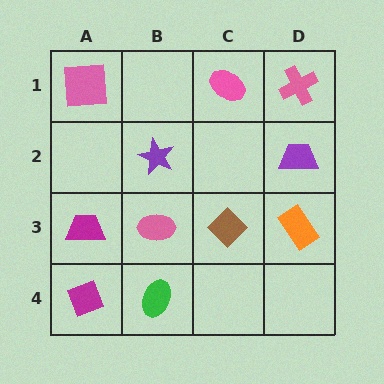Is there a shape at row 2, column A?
No, that cell is empty.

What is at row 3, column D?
An orange rectangle.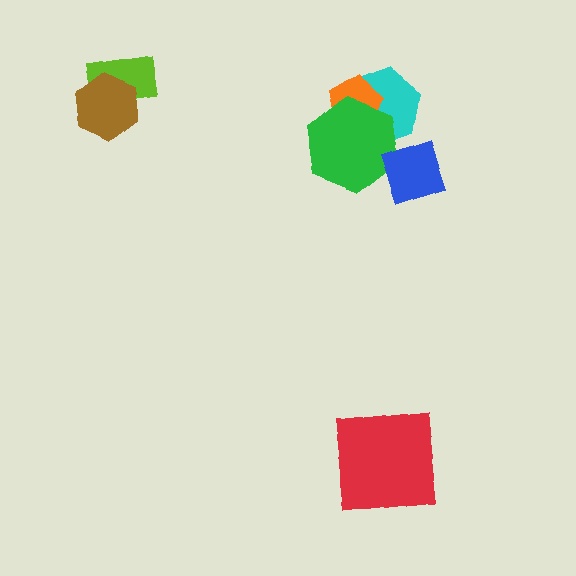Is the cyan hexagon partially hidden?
Yes, it is partially covered by another shape.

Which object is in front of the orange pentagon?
The green hexagon is in front of the orange pentagon.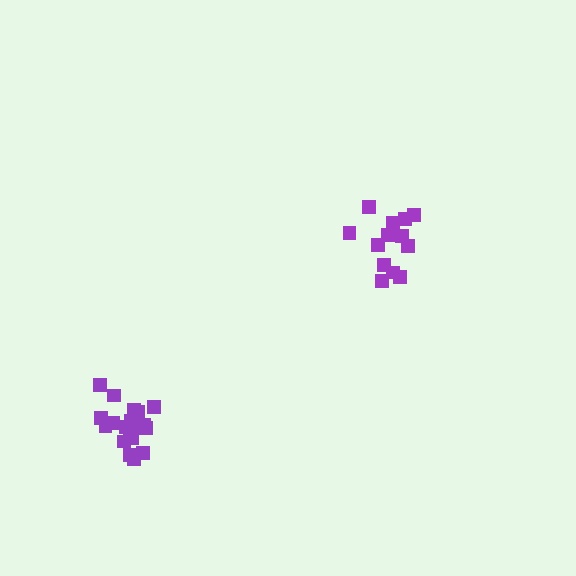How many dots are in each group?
Group 1: 18 dots, Group 2: 13 dots (31 total).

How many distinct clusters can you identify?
There are 2 distinct clusters.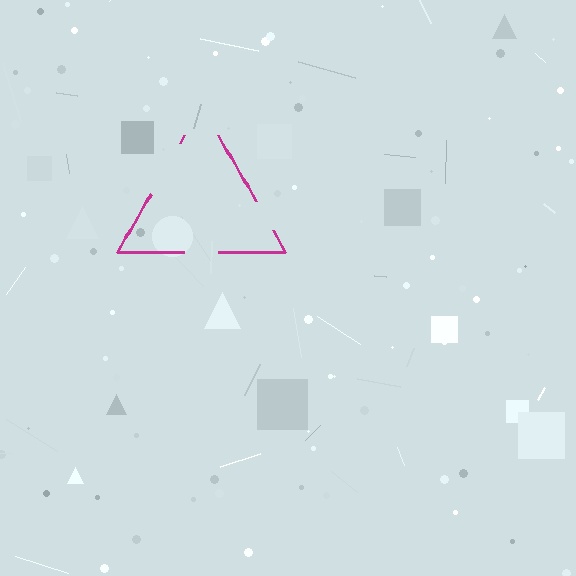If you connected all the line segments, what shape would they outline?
They would outline a triangle.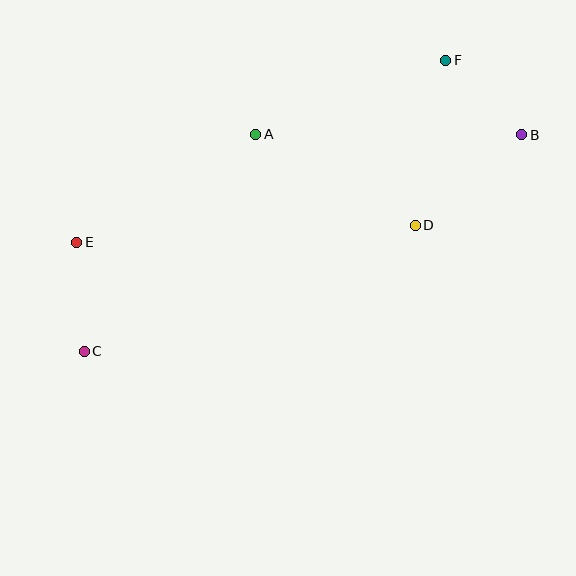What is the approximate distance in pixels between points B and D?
The distance between B and D is approximately 140 pixels.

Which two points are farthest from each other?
Points B and C are farthest from each other.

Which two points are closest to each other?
Points B and F are closest to each other.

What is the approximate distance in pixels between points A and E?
The distance between A and E is approximately 210 pixels.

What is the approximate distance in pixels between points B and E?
The distance between B and E is approximately 458 pixels.